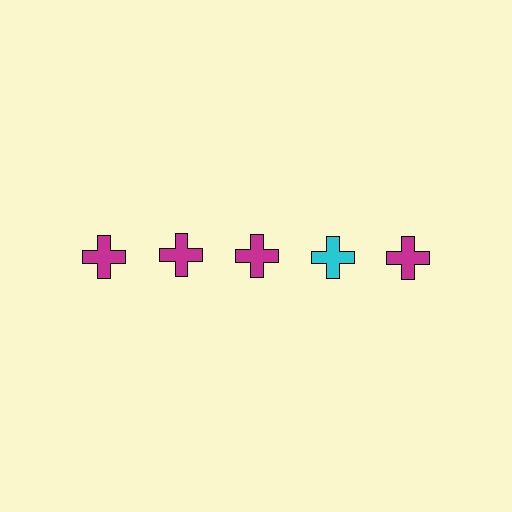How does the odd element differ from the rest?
It has a different color: cyan instead of magenta.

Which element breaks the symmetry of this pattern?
The cyan cross in the top row, second from right column breaks the symmetry. All other shapes are magenta crosses.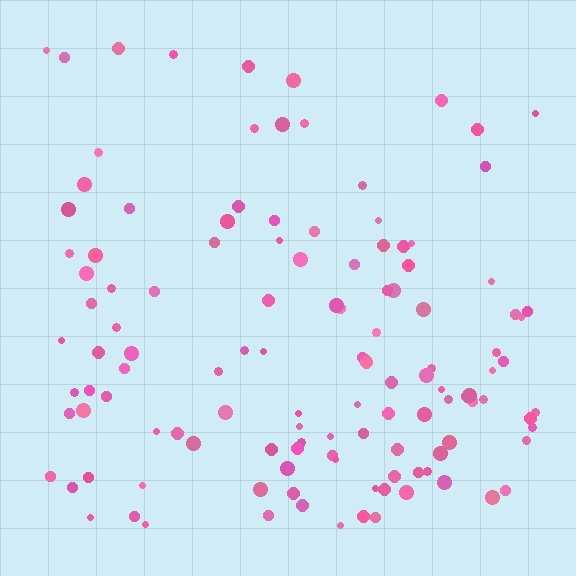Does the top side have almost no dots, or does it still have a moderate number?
Still a moderate number, just noticeably fewer than the bottom.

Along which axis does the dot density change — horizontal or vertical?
Vertical.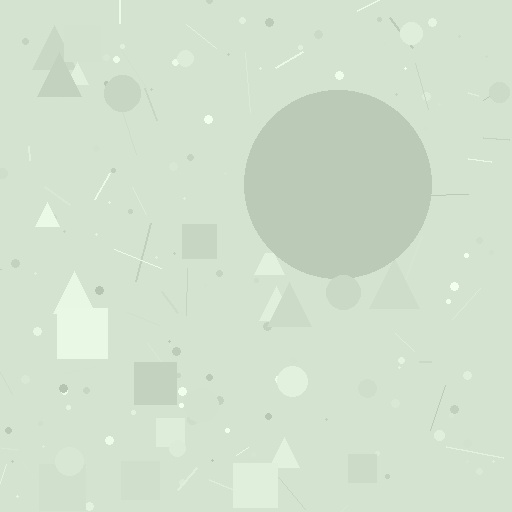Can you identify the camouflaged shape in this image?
The camouflaged shape is a circle.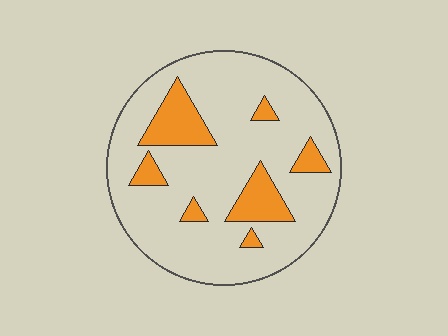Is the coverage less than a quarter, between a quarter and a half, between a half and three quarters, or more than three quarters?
Less than a quarter.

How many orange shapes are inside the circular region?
7.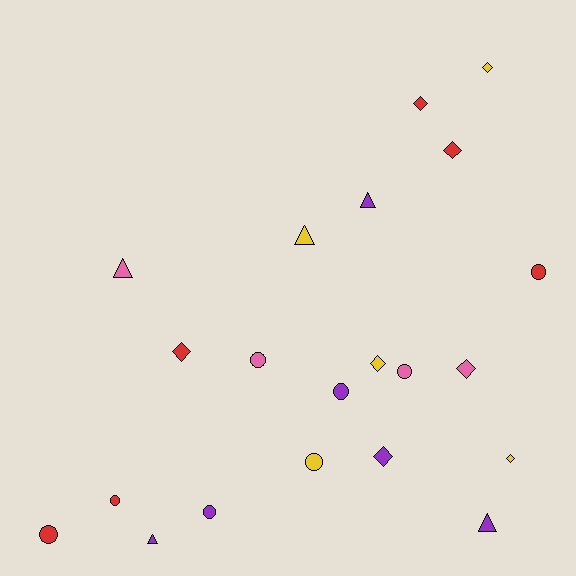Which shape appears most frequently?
Diamond, with 8 objects.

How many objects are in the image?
There are 21 objects.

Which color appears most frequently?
Purple, with 6 objects.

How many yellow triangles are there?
There is 1 yellow triangle.